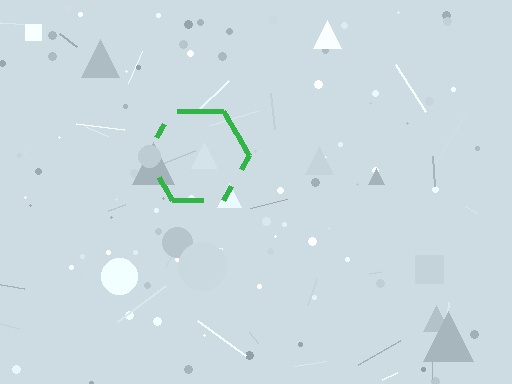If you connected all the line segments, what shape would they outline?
They would outline a hexagon.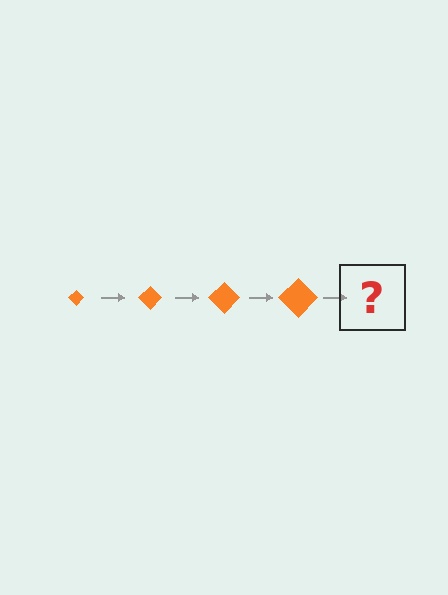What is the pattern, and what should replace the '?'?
The pattern is that the diamond gets progressively larger each step. The '?' should be an orange diamond, larger than the previous one.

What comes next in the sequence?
The next element should be an orange diamond, larger than the previous one.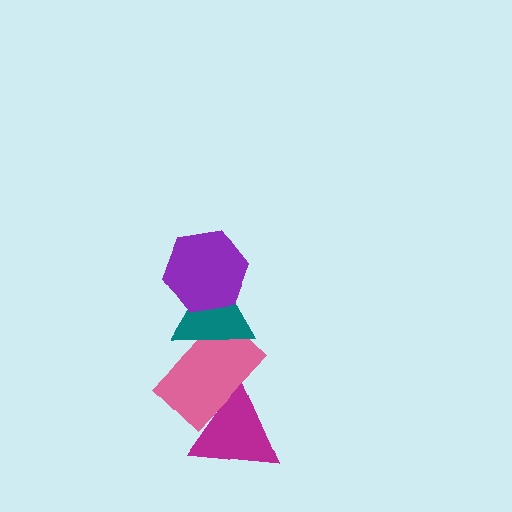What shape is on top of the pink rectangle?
The teal triangle is on top of the pink rectangle.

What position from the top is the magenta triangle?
The magenta triangle is 4th from the top.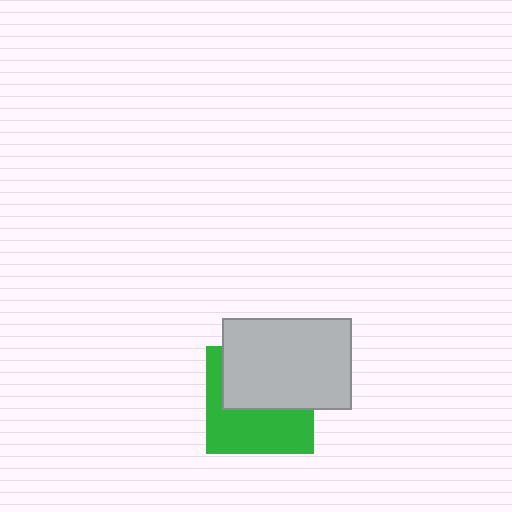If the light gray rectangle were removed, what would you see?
You would see the complete green square.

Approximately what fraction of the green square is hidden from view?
Roughly 50% of the green square is hidden behind the light gray rectangle.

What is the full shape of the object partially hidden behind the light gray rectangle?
The partially hidden object is a green square.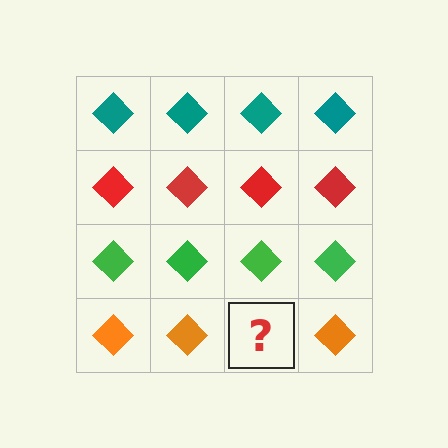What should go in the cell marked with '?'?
The missing cell should contain an orange diamond.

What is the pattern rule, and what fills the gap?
The rule is that each row has a consistent color. The gap should be filled with an orange diamond.